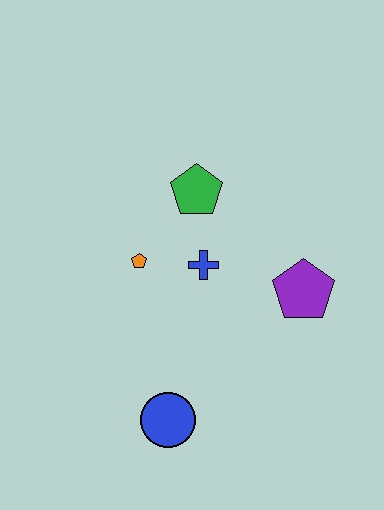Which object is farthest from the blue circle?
The green pentagon is farthest from the blue circle.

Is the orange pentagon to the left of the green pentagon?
Yes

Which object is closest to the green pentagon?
The blue cross is closest to the green pentagon.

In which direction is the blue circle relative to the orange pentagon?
The blue circle is below the orange pentagon.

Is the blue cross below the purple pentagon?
No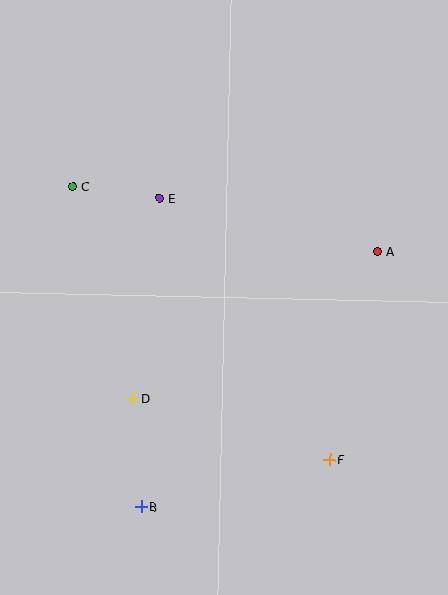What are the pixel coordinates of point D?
Point D is at (132, 399).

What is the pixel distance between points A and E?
The distance between A and E is 224 pixels.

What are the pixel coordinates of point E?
Point E is at (160, 198).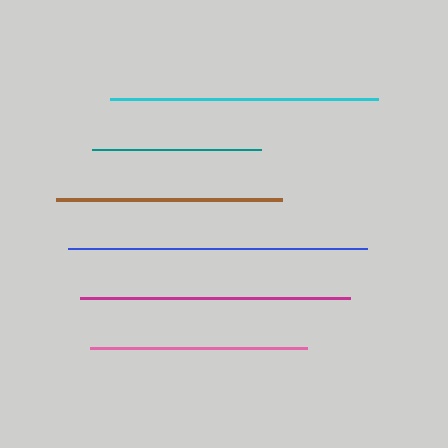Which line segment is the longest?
The blue line is the longest at approximately 299 pixels.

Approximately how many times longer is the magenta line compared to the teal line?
The magenta line is approximately 1.6 times the length of the teal line.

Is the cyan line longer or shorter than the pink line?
The cyan line is longer than the pink line.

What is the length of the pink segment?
The pink segment is approximately 217 pixels long.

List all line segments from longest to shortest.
From longest to shortest: blue, magenta, cyan, brown, pink, teal.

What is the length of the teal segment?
The teal segment is approximately 170 pixels long.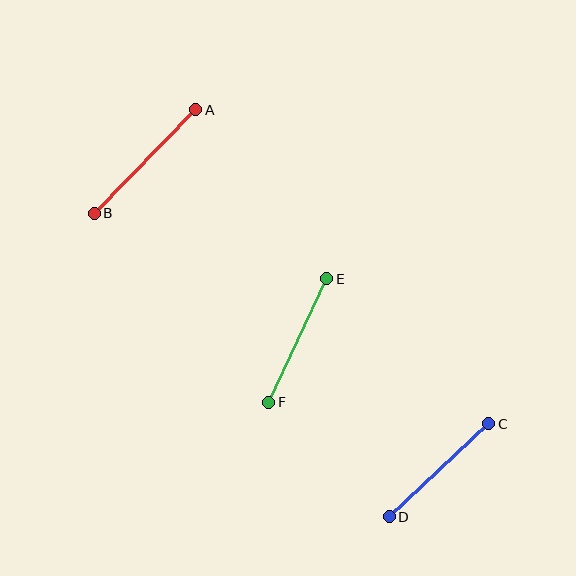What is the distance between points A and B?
The distance is approximately 145 pixels.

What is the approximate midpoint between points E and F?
The midpoint is at approximately (298, 341) pixels.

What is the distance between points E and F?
The distance is approximately 136 pixels.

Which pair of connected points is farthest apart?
Points A and B are farthest apart.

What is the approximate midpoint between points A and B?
The midpoint is at approximately (145, 161) pixels.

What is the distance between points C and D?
The distance is approximately 136 pixels.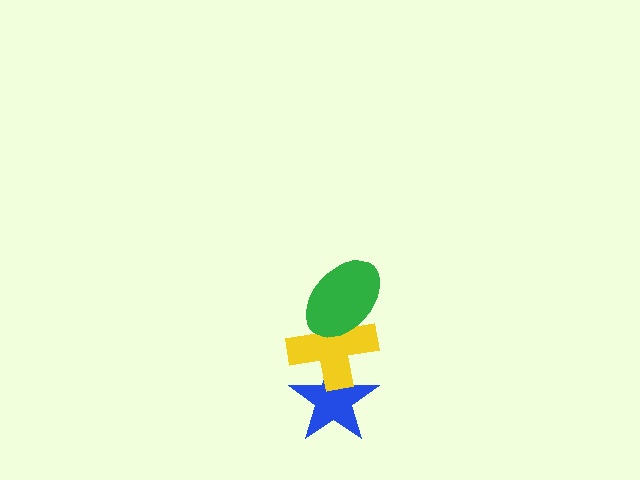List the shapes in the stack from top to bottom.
From top to bottom: the green ellipse, the yellow cross, the blue star.